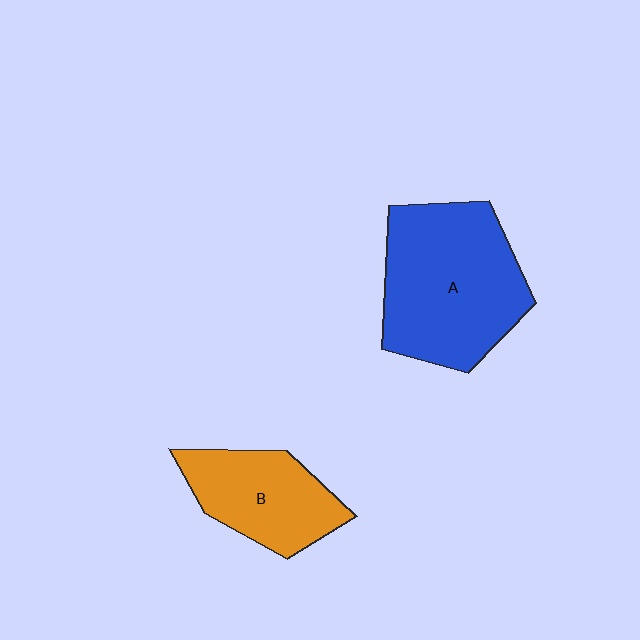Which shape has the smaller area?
Shape B (orange).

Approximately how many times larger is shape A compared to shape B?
Approximately 1.7 times.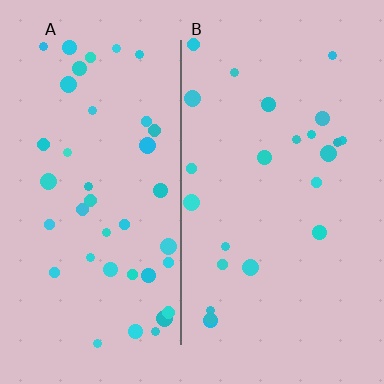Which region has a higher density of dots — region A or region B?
A (the left).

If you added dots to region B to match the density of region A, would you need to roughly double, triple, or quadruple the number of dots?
Approximately double.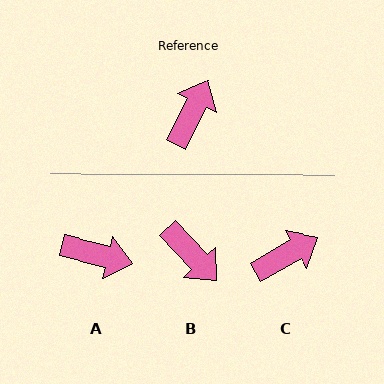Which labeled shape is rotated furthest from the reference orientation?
B, about 111 degrees away.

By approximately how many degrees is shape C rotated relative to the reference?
Approximately 34 degrees clockwise.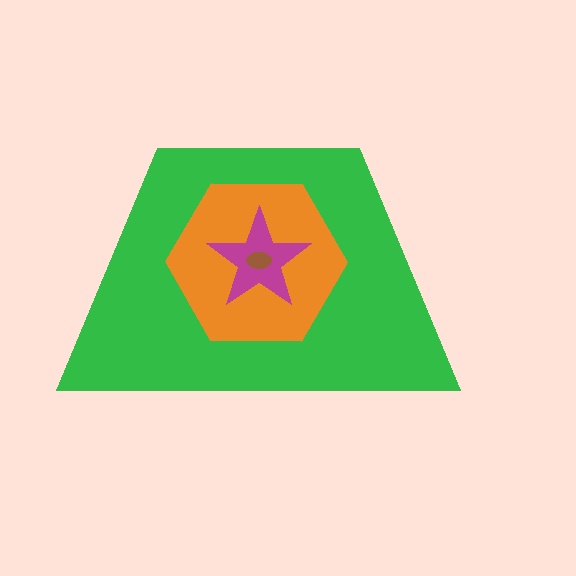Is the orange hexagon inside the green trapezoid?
Yes.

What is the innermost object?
The brown ellipse.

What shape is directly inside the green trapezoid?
The orange hexagon.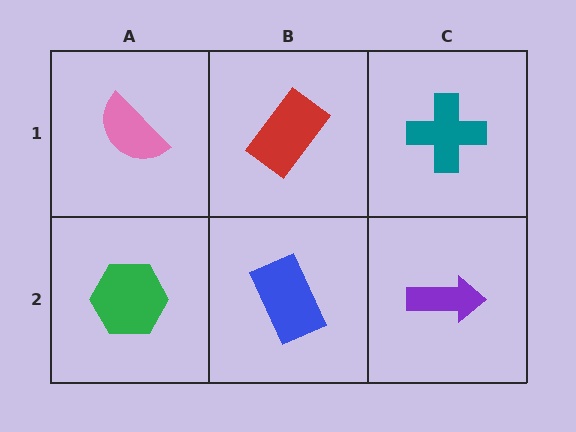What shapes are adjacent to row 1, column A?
A green hexagon (row 2, column A), a red rectangle (row 1, column B).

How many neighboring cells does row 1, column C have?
2.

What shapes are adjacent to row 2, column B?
A red rectangle (row 1, column B), a green hexagon (row 2, column A), a purple arrow (row 2, column C).